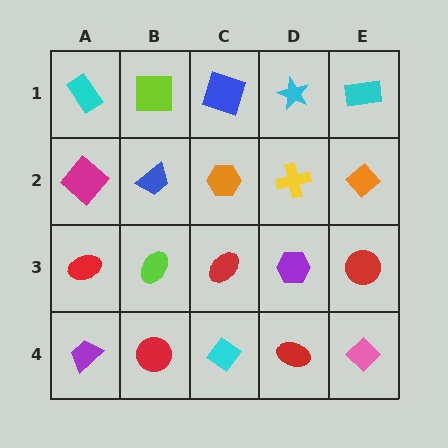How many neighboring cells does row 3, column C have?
4.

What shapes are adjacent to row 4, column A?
A red ellipse (row 3, column A), a red circle (row 4, column B).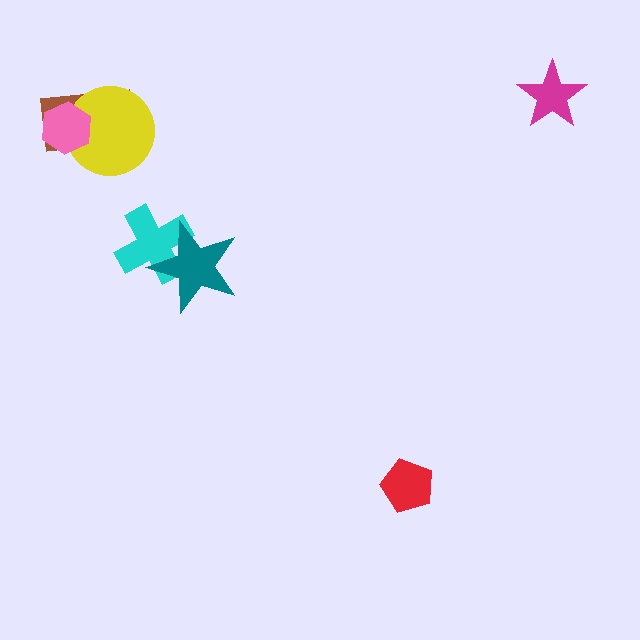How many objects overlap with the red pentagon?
0 objects overlap with the red pentagon.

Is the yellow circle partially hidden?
Yes, it is partially covered by another shape.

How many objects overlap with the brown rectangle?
2 objects overlap with the brown rectangle.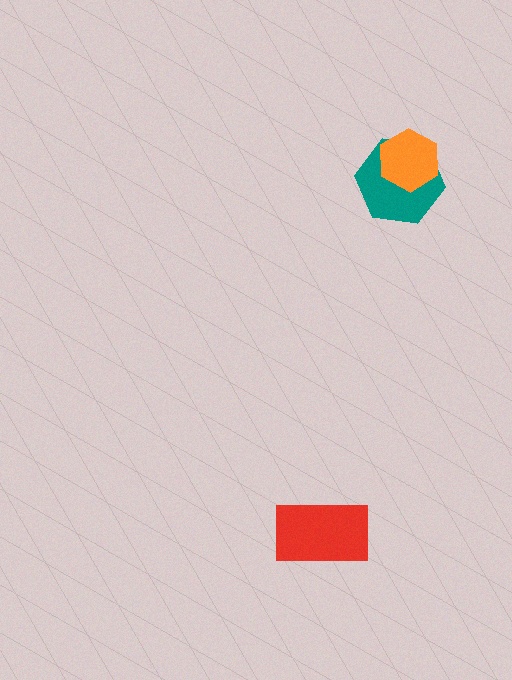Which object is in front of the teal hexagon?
The orange hexagon is in front of the teal hexagon.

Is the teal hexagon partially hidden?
Yes, it is partially covered by another shape.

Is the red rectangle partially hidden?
No, no other shape covers it.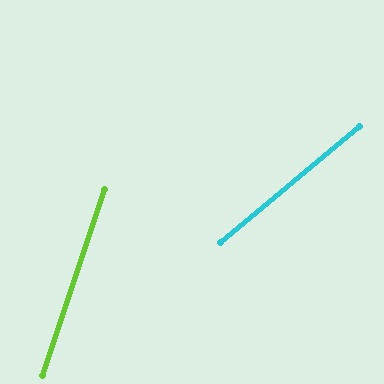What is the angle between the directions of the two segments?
Approximately 32 degrees.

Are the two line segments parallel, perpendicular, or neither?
Neither parallel nor perpendicular — they differ by about 32°.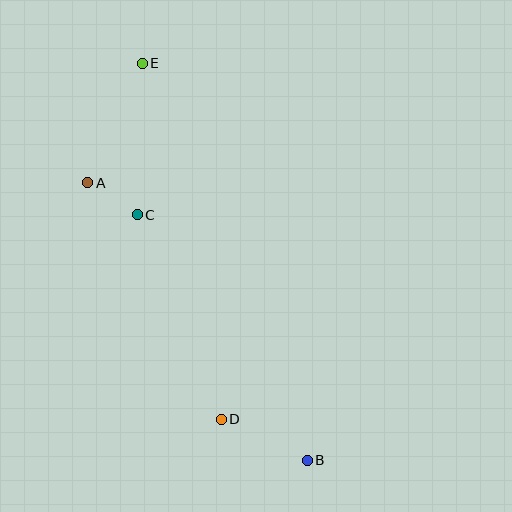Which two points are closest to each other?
Points A and C are closest to each other.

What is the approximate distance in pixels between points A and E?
The distance between A and E is approximately 131 pixels.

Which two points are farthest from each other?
Points B and E are farthest from each other.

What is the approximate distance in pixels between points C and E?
The distance between C and E is approximately 152 pixels.